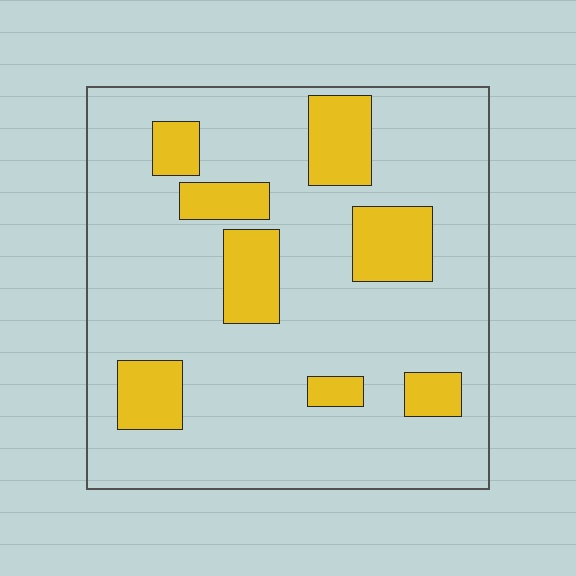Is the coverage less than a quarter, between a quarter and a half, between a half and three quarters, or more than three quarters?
Less than a quarter.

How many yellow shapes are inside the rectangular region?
8.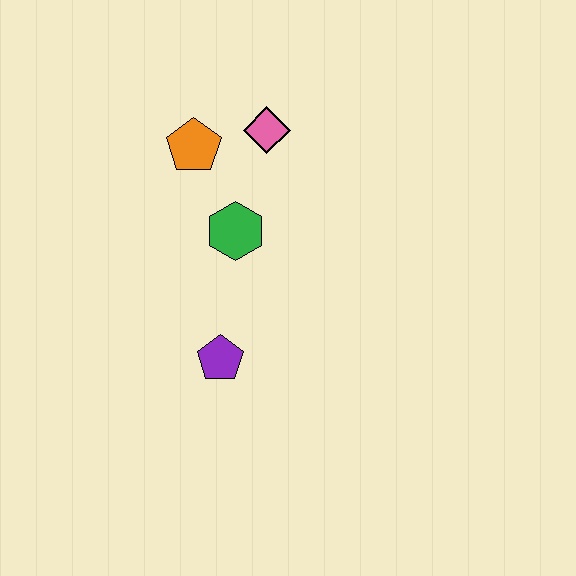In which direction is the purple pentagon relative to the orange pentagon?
The purple pentagon is below the orange pentagon.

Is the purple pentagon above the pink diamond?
No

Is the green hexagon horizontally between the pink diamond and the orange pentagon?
Yes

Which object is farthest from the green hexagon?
The purple pentagon is farthest from the green hexagon.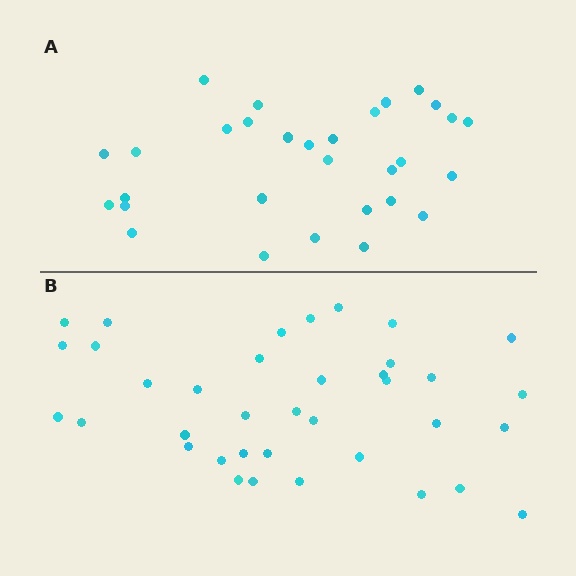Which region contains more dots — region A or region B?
Region B (the bottom region) has more dots.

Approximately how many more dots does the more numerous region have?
Region B has roughly 8 or so more dots than region A.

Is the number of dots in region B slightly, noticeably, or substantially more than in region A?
Region B has only slightly more — the two regions are fairly close. The ratio is roughly 1.2 to 1.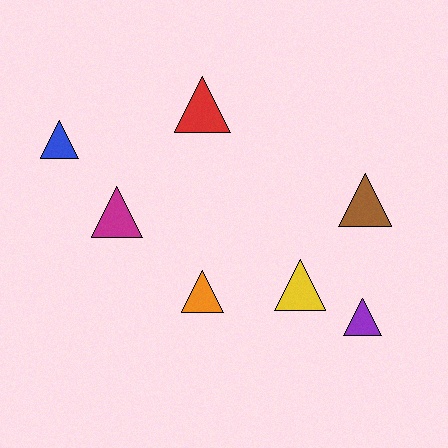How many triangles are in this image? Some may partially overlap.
There are 7 triangles.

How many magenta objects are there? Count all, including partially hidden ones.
There is 1 magenta object.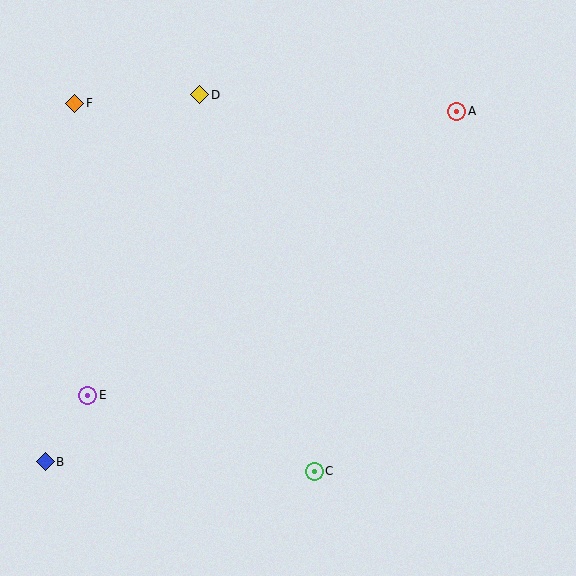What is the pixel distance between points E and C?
The distance between E and C is 239 pixels.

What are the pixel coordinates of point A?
Point A is at (457, 111).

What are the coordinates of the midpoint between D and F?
The midpoint between D and F is at (137, 99).